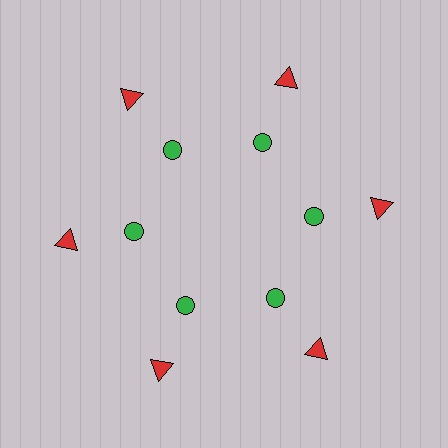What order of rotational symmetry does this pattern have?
This pattern has 6-fold rotational symmetry.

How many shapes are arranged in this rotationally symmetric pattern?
There are 12 shapes, arranged in 6 groups of 2.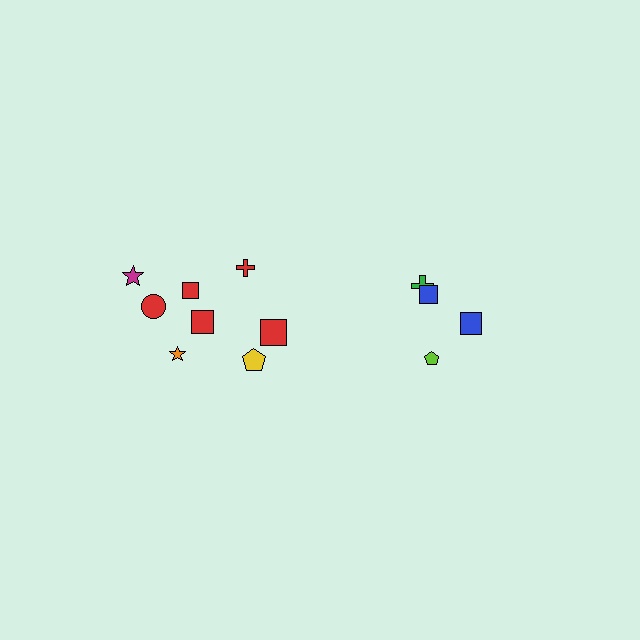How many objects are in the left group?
There are 8 objects.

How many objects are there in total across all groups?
There are 12 objects.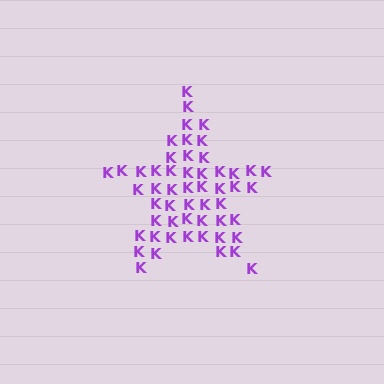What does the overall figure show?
The overall figure shows a star.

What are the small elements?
The small elements are letter K's.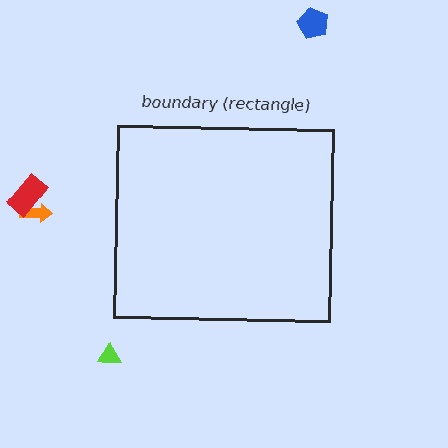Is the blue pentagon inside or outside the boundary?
Outside.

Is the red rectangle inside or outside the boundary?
Outside.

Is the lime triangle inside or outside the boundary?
Outside.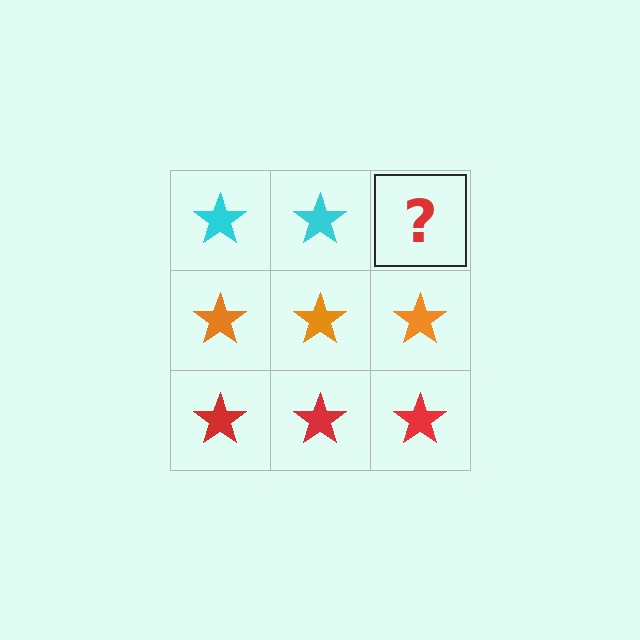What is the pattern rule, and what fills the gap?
The rule is that each row has a consistent color. The gap should be filled with a cyan star.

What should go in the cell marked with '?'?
The missing cell should contain a cyan star.